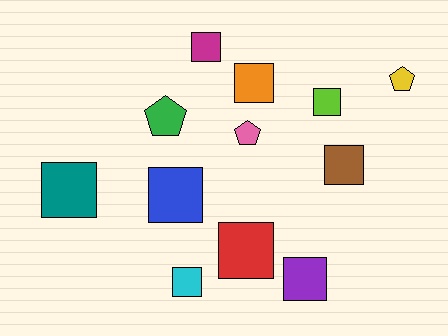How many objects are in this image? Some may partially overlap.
There are 12 objects.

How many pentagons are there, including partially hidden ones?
There are 3 pentagons.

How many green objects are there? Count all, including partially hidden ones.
There is 1 green object.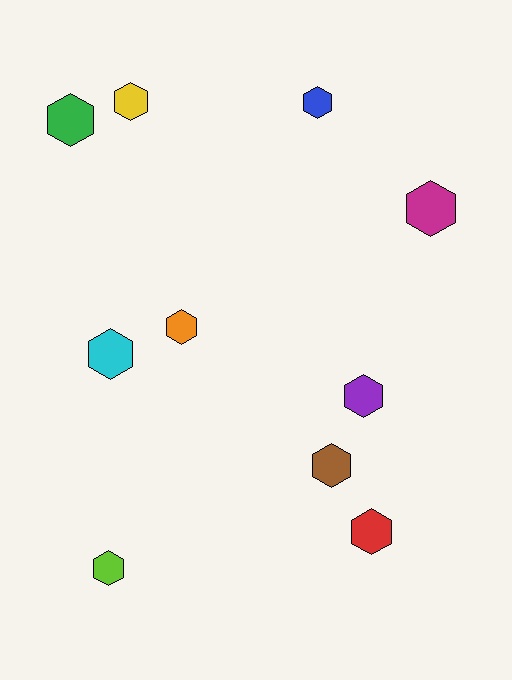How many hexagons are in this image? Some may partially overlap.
There are 10 hexagons.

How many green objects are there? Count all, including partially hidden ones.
There is 1 green object.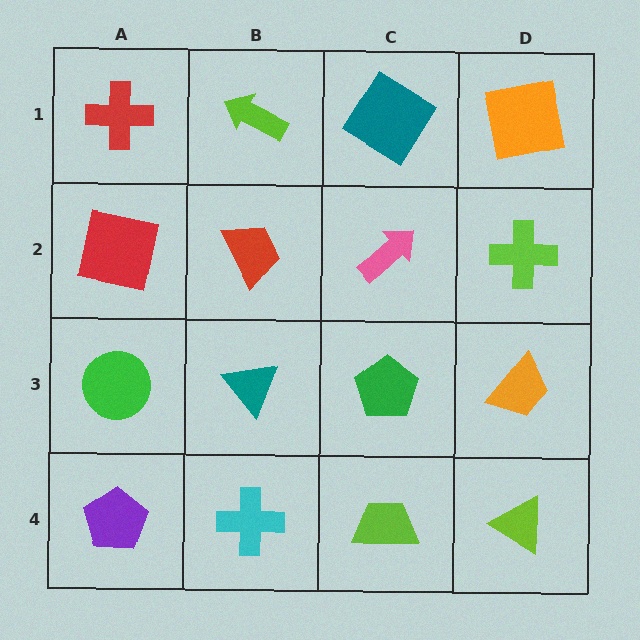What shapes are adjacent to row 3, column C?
A pink arrow (row 2, column C), a lime trapezoid (row 4, column C), a teal triangle (row 3, column B), an orange trapezoid (row 3, column D).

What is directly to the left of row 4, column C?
A cyan cross.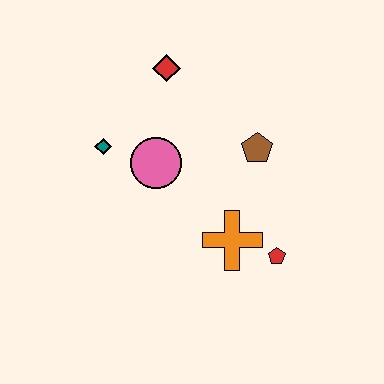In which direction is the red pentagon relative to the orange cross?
The red pentagon is to the right of the orange cross.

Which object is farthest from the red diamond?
The red pentagon is farthest from the red diamond.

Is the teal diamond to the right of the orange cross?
No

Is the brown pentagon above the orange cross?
Yes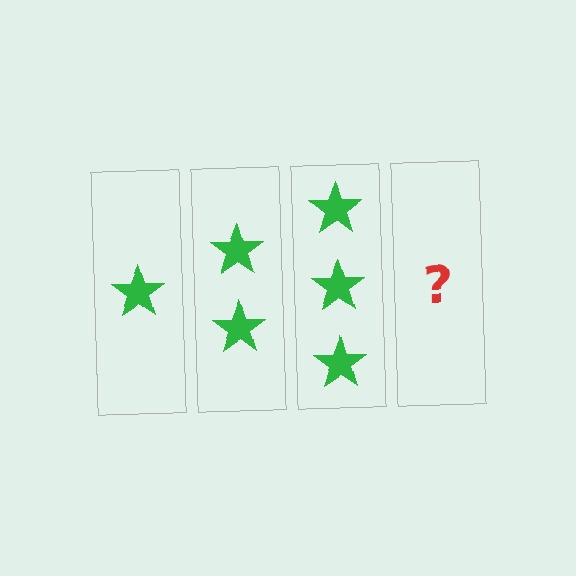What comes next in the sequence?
The next element should be 4 stars.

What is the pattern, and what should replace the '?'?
The pattern is that each step adds one more star. The '?' should be 4 stars.